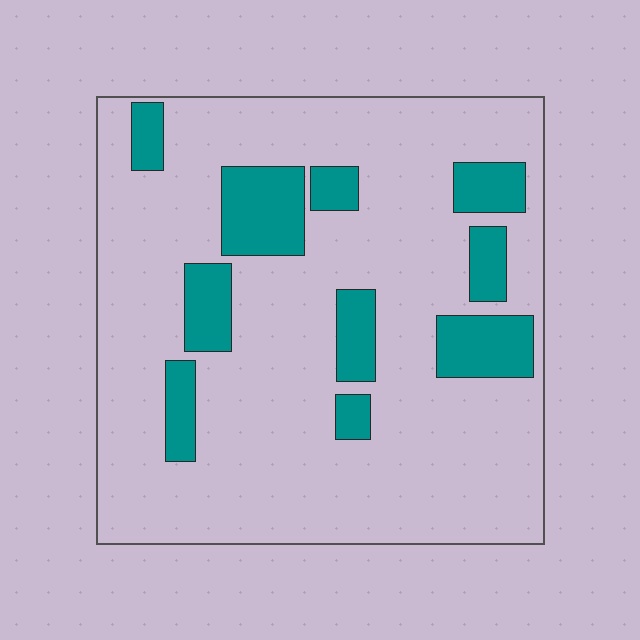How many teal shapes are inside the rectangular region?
10.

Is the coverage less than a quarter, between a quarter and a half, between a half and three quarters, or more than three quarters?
Less than a quarter.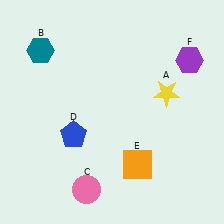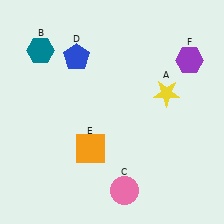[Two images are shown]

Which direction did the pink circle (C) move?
The pink circle (C) moved right.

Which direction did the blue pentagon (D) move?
The blue pentagon (D) moved up.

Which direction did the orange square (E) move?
The orange square (E) moved left.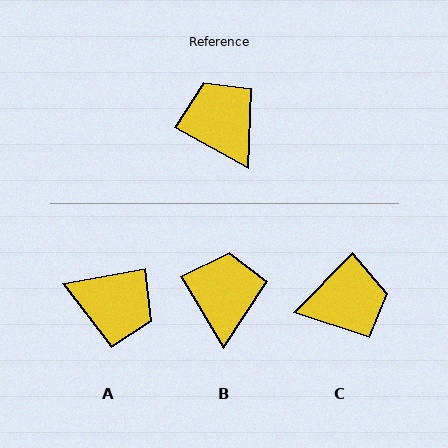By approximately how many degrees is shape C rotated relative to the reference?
Approximately 106 degrees clockwise.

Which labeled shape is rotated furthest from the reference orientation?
A, about 140 degrees away.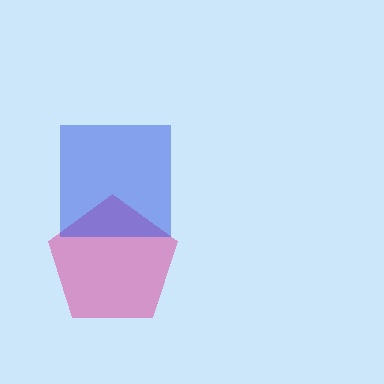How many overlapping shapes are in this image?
There are 2 overlapping shapes in the image.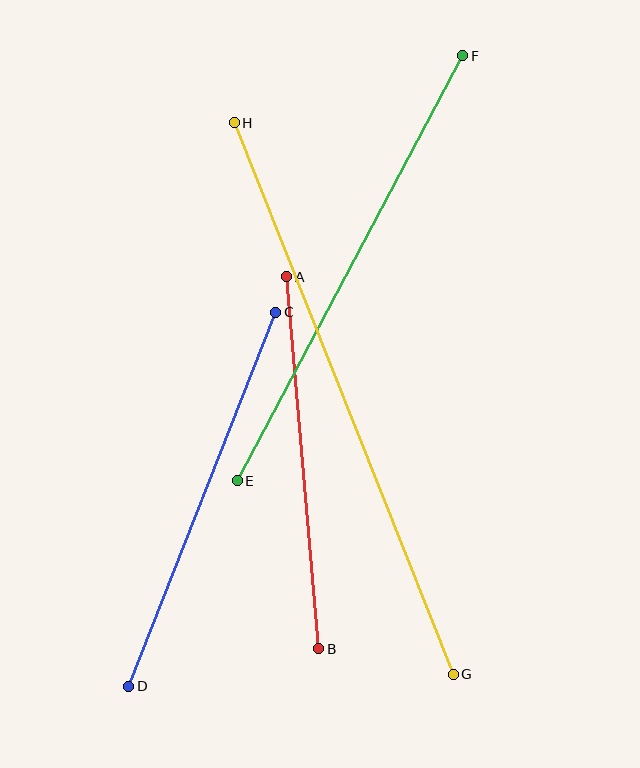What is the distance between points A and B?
The distance is approximately 373 pixels.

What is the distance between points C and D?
The distance is approximately 402 pixels.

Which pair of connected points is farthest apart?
Points G and H are farthest apart.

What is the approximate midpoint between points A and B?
The midpoint is at approximately (303, 463) pixels.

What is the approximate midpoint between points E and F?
The midpoint is at approximately (350, 268) pixels.